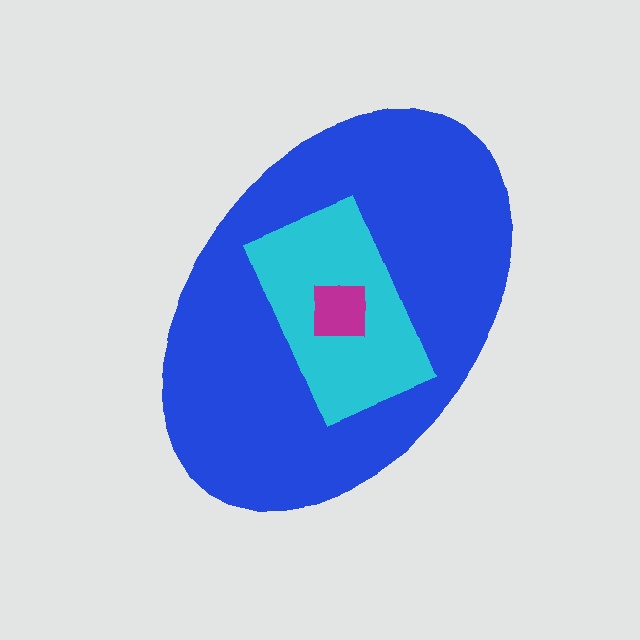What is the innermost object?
The magenta square.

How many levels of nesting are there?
3.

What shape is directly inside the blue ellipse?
The cyan rectangle.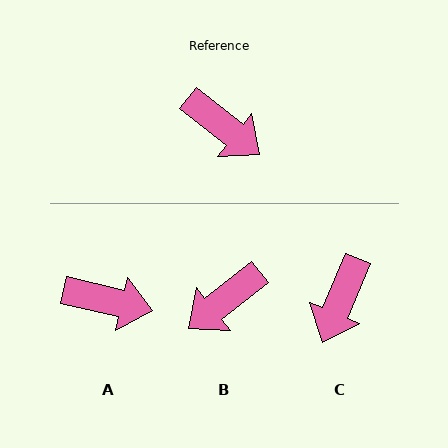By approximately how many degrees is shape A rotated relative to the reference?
Approximately 26 degrees counter-clockwise.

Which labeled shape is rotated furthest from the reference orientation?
B, about 103 degrees away.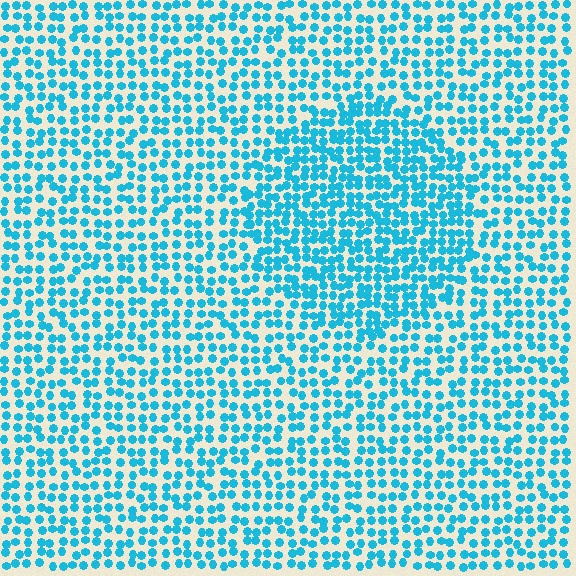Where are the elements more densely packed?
The elements are more densely packed inside the circle boundary.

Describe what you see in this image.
The image contains small cyan elements arranged at two different densities. A circle-shaped region is visible where the elements are more densely packed than the surrounding area.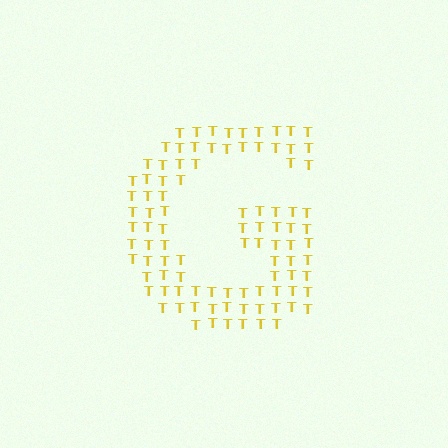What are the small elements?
The small elements are letter T's.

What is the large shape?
The large shape is the letter G.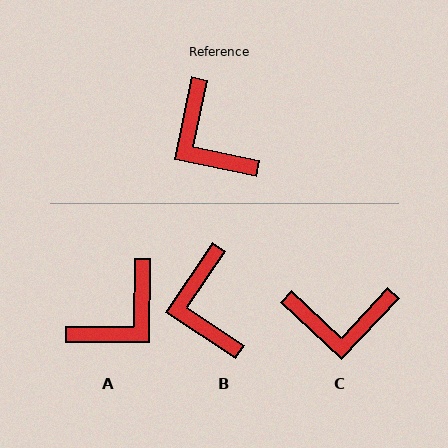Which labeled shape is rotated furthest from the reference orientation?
A, about 101 degrees away.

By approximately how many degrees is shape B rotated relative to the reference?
Approximately 22 degrees clockwise.